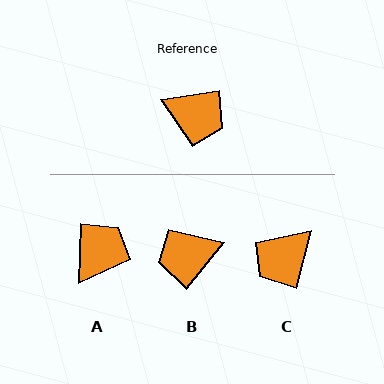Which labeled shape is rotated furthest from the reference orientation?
B, about 138 degrees away.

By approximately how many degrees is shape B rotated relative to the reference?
Approximately 138 degrees clockwise.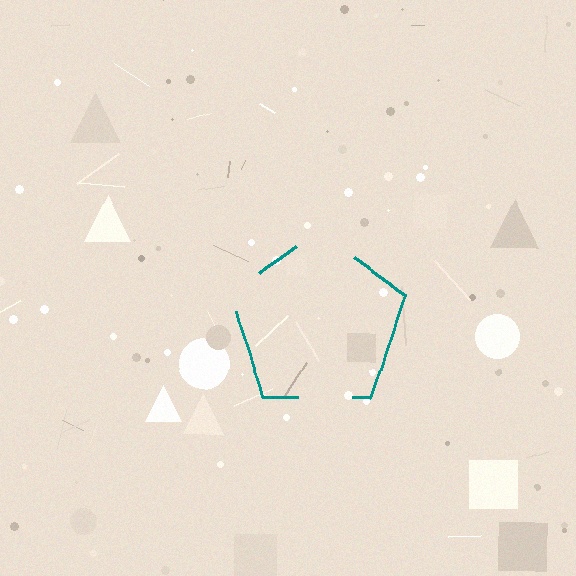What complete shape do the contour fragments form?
The contour fragments form a pentagon.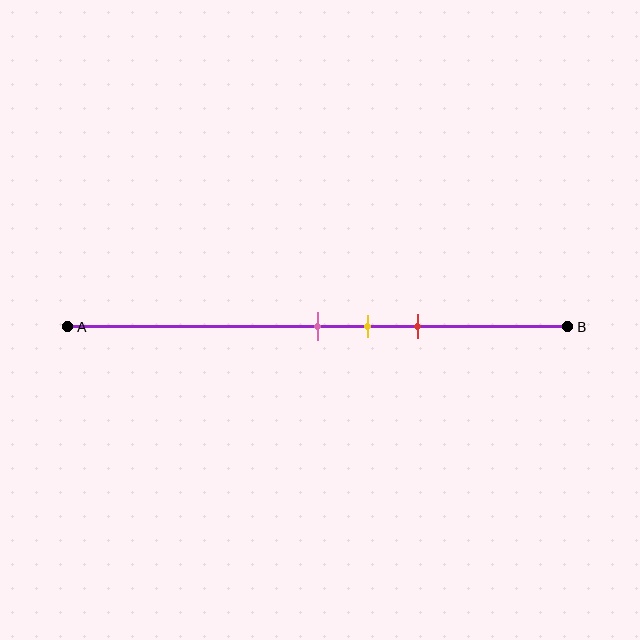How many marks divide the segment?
There are 3 marks dividing the segment.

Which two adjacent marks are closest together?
The pink and yellow marks are the closest adjacent pair.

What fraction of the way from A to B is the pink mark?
The pink mark is approximately 50% (0.5) of the way from A to B.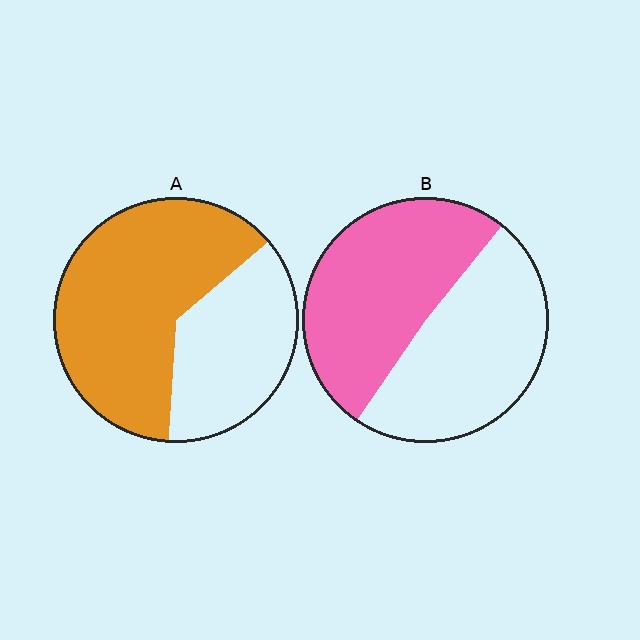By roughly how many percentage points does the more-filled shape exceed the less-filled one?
By roughly 10 percentage points (A over B).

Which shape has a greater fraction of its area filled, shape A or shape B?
Shape A.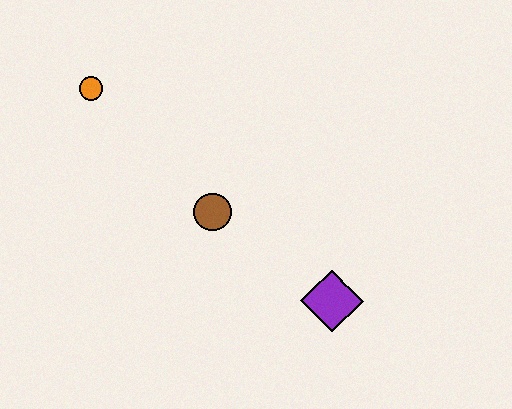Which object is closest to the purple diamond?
The brown circle is closest to the purple diamond.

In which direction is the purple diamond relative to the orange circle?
The purple diamond is to the right of the orange circle.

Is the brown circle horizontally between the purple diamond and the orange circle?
Yes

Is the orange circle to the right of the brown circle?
No